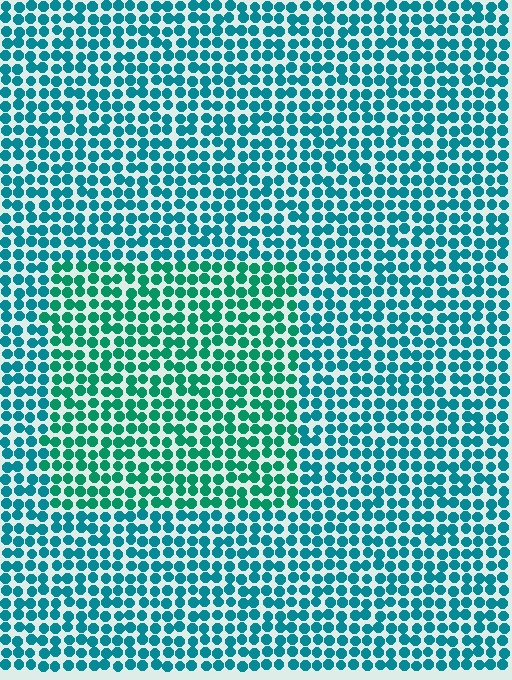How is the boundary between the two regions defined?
The boundary is defined purely by a slight shift in hue (about 26 degrees). Spacing, size, and orientation are identical on both sides.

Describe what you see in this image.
The image is filled with small teal elements in a uniform arrangement. A rectangle-shaped region is visible where the elements are tinted to a slightly different hue, forming a subtle color boundary.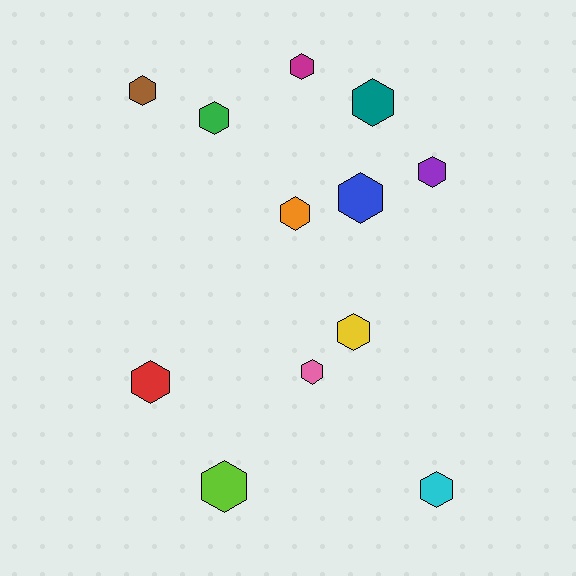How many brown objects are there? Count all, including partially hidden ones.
There is 1 brown object.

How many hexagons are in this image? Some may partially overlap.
There are 12 hexagons.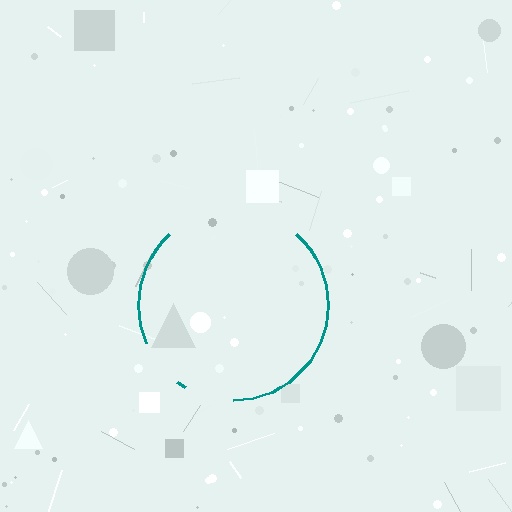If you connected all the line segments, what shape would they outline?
They would outline a circle.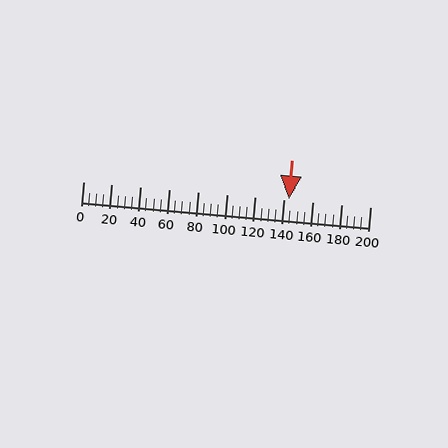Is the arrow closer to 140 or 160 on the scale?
The arrow is closer to 140.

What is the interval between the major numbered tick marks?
The major tick marks are spaced 20 units apart.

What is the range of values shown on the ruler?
The ruler shows values from 0 to 200.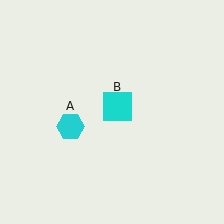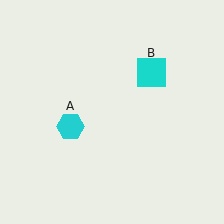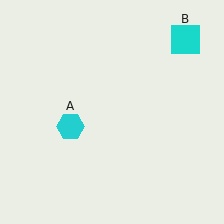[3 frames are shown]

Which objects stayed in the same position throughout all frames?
Cyan hexagon (object A) remained stationary.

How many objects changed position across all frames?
1 object changed position: cyan square (object B).